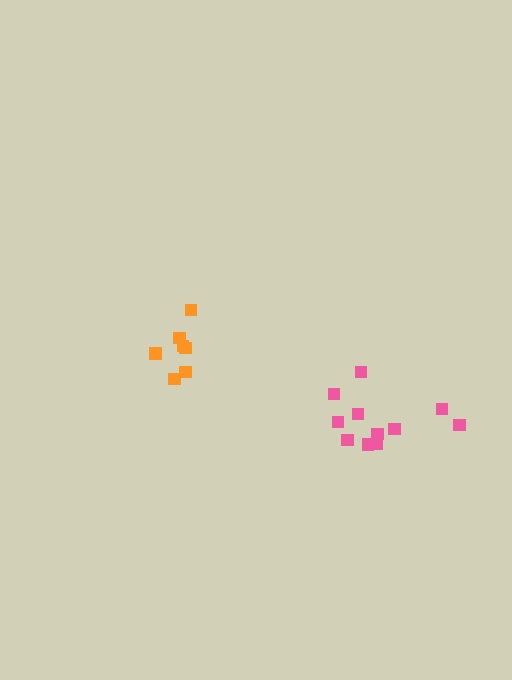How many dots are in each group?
Group 1: 7 dots, Group 2: 11 dots (18 total).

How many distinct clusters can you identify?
There are 2 distinct clusters.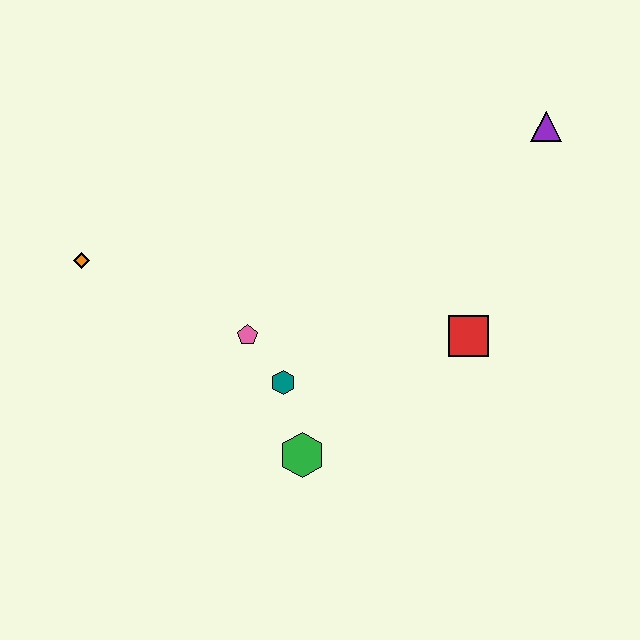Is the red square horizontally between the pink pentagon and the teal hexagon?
No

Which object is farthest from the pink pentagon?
The purple triangle is farthest from the pink pentagon.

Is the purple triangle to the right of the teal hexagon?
Yes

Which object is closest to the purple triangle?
The red square is closest to the purple triangle.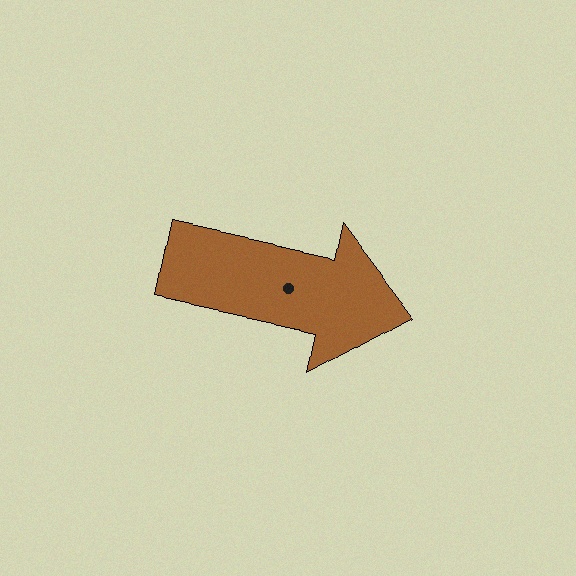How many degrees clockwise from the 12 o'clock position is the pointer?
Approximately 102 degrees.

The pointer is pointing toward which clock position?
Roughly 3 o'clock.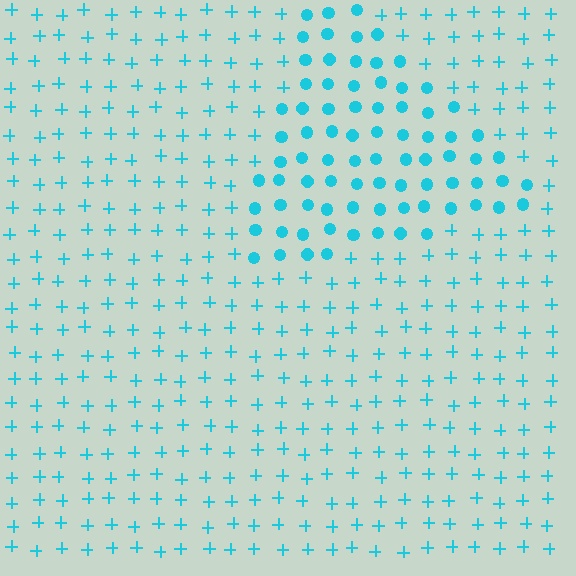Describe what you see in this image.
The image is filled with small cyan elements arranged in a uniform grid. A triangle-shaped region contains circles, while the surrounding area contains plus signs. The boundary is defined purely by the change in element shape.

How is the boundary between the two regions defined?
The boundary is defined by a change in element shape: circles inside vs. plus signs outside. All elements share the same color and spacing.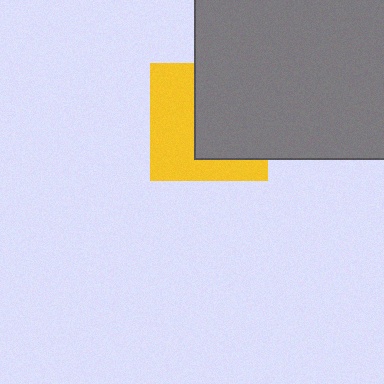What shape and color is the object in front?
The object in front is a gray rectangle.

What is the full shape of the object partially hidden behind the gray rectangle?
The partially hidden object is a yellow square.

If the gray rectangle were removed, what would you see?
You would see the complete yellow square.